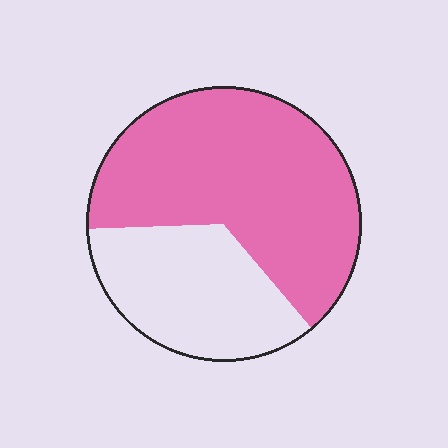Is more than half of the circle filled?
Yes.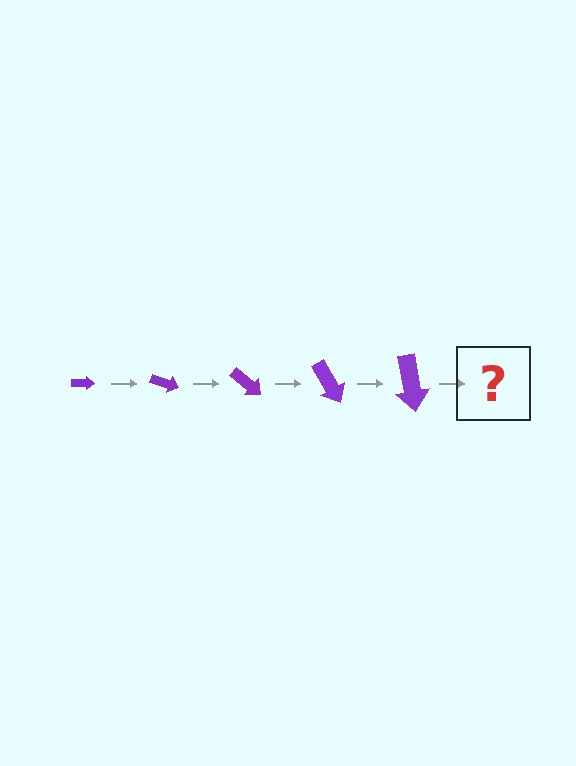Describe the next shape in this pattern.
It should be an arrow, larger than the previous one and rotated 100 degrees from the start.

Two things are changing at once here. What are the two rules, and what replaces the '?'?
The two rules are that the arrow grows larger each step and it rotates 20 degrees each step. The '?' should be an arrow, larger than the previous one and rotated 100 degrees from the start.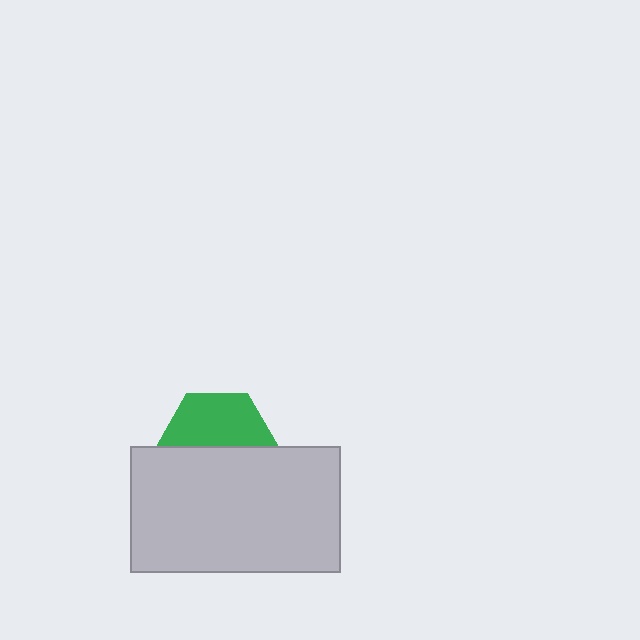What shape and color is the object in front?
The object in front is a light gray rectangle.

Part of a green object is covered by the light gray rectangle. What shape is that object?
It is a hexagon.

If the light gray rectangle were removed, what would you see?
You would see the complete green hexagon.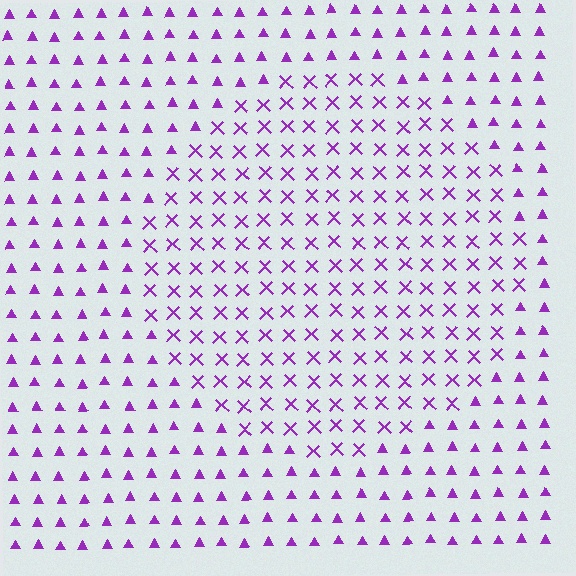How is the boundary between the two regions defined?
The boundary is defined by a change in element shape: X marks inside vs. triangles outside. All elements share the same color and spacing.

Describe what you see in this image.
The image is filled with small purple elements arranged in a uniform grid. A circle-shaped region contains X marks, while the surrounding area contains triangles. The boundary is defined purely by the change in element shape.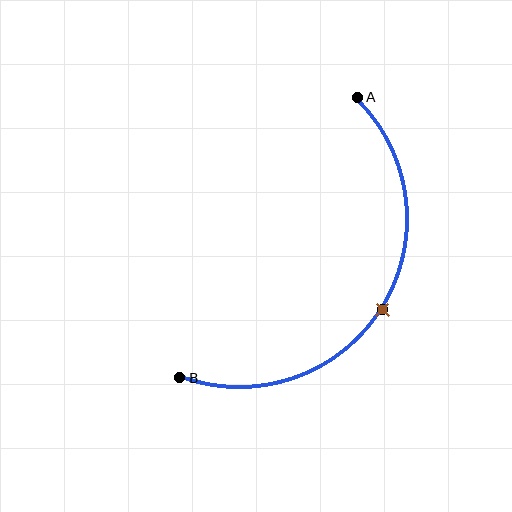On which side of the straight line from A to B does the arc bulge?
The arc bulges to the right of the straight line connecting A and B.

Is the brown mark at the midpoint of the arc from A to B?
Yes. The brown mark lies on the arc at equal arc-length from both A and B — it is the arc midpoint.